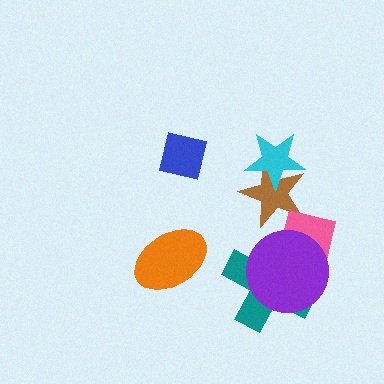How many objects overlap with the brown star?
2 objects overlap with the brown star.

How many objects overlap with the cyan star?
1 object overlaps with the cyan star.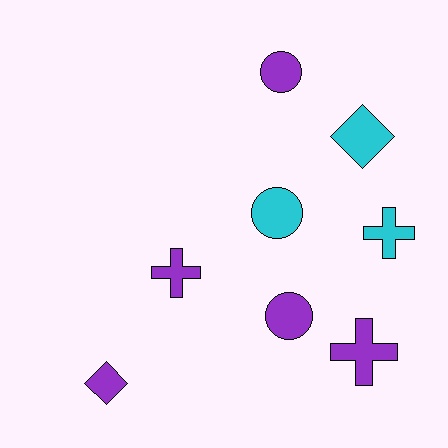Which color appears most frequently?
Purple, with 5 objects.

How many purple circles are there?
There are 2 purple circles.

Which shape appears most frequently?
Circle, with 3 objects.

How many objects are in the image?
There are 8 objects.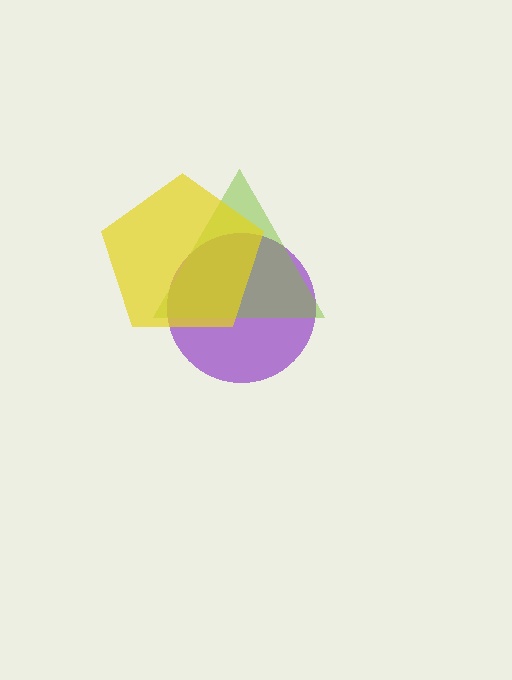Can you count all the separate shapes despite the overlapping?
Yes, there are 3 separate shapes.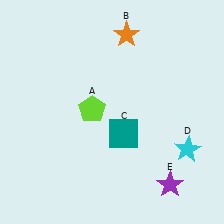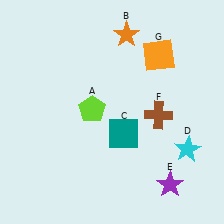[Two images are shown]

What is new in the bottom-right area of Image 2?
A brown cross (F) was added in the bottom-right area of Image 2.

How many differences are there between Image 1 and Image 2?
There are 2 differences between the two images.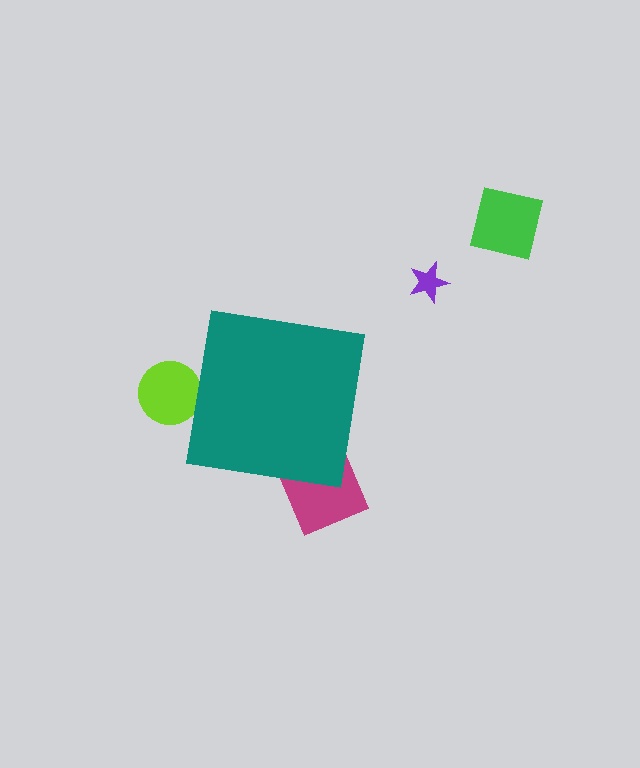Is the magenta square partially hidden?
Yes, the magenta square is partially hidden behind the teal square.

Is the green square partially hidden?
No, the green square is fully visible.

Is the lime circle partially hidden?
Yes, the lime circle is partially hidden behind the teal square.